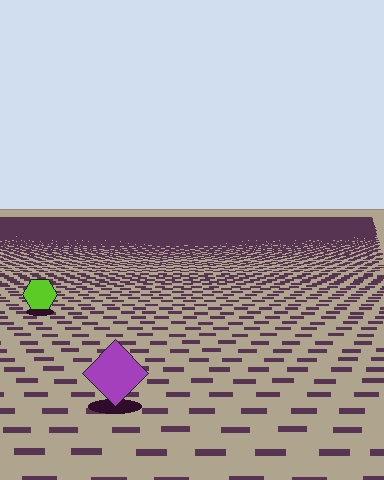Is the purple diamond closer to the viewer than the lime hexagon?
Yes. The purple diamond is closer — you can tell from the texture gradient: the ground texture is coarser near it.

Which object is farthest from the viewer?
The lime hexagon is farthest from the viewer. It appears smaller and the ground texture around it is denser.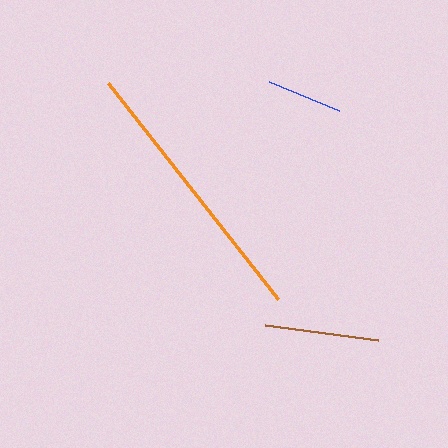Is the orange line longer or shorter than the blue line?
The orange line is longer than the blue line.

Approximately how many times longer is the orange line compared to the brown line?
The orange line is approximately 2.4 times the length of the brown line.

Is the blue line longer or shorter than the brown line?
The brown line is longer than the blue line.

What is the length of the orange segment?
The orange segment is approximately 275 pixels long.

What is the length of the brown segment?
The brown segment is approximately 114 pixels long.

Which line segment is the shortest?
The blue line is the shortest at approximately 76 pixels.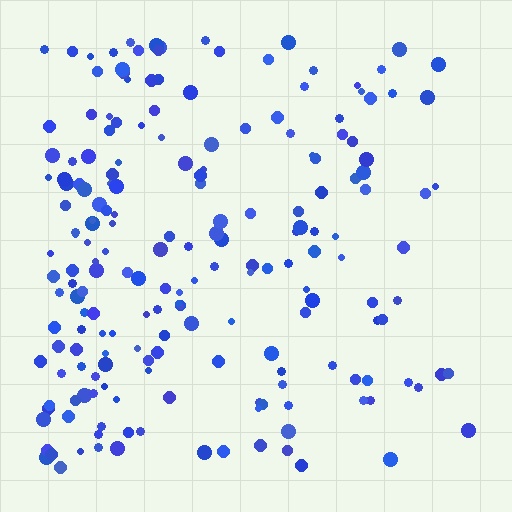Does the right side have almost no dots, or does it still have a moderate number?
Still a moderate number, just noticeably fewer than the left.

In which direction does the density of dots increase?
From right to left, with the left side densest.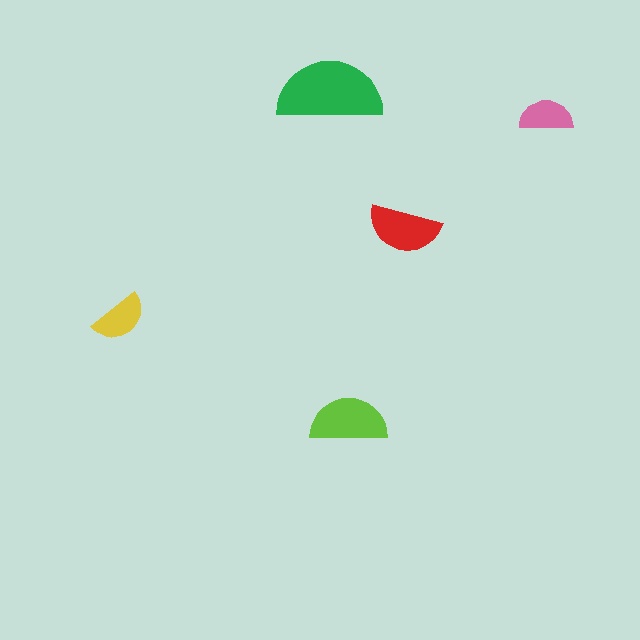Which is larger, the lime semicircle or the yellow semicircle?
The lime one.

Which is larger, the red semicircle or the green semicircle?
The green one.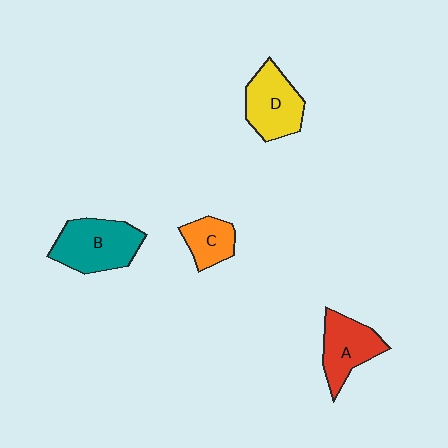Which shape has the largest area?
Shape B (teal).